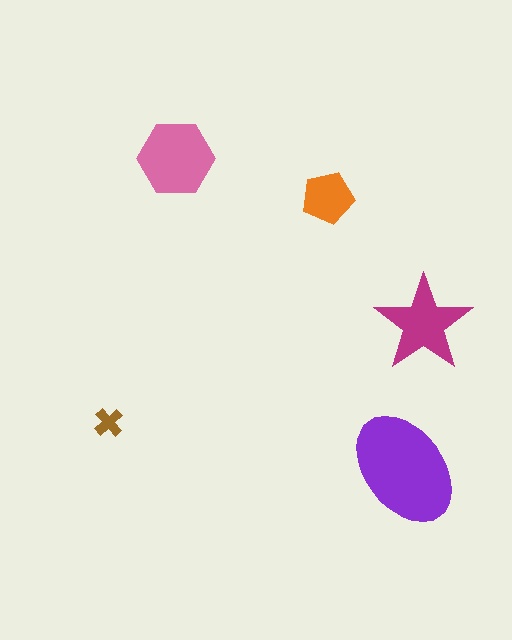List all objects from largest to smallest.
The purple ellipse, the pink hexagon, the magenta star, the orange pentagon, the brown cross.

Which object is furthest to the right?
The magenta star is rightmost.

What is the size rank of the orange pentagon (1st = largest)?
4th.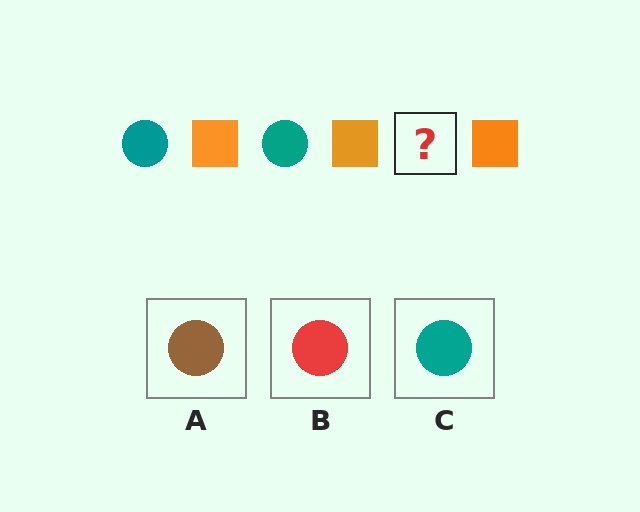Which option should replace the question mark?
Option C.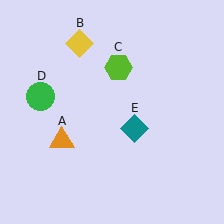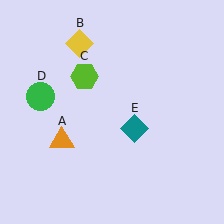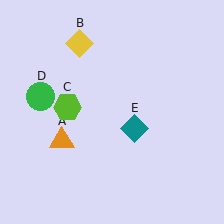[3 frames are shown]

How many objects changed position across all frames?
1 object changed position: lime hexagon (object C).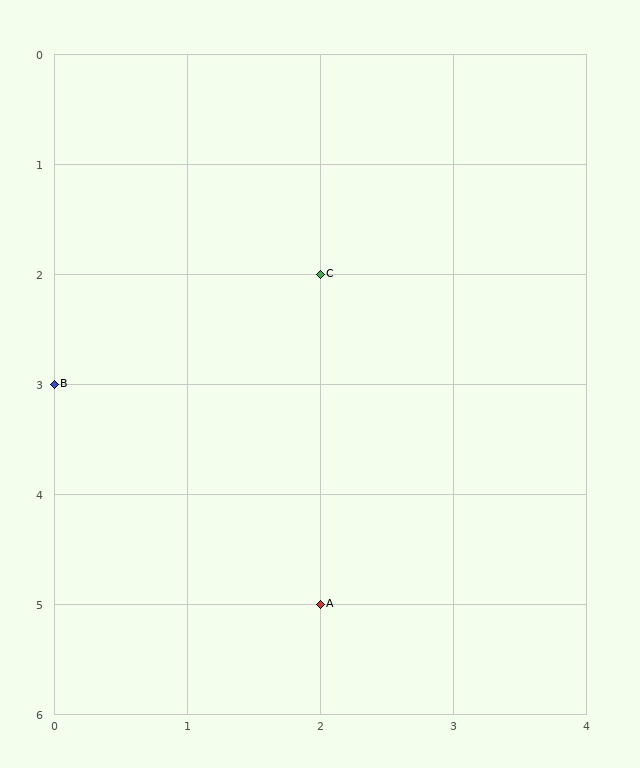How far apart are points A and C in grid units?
Points A and C are 3 rows apart.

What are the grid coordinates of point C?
Point C is at grid coordinates (2, 2).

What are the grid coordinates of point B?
Point B is at grid coordinates (0, 3).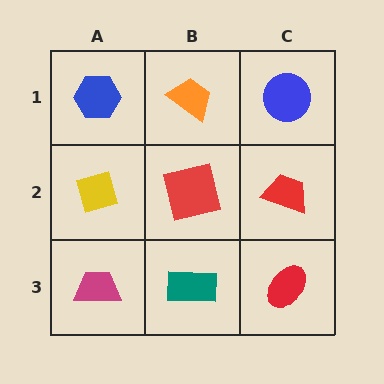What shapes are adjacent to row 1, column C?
A red trapezoid (row 2, column C), an orange trapezoid (row 1, column B).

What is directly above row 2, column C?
A blue circle.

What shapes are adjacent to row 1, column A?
A yellow diamond (row 2, column A), an orange trapezoid (row 1, column B).